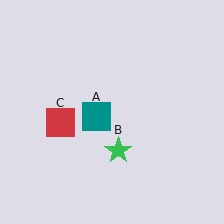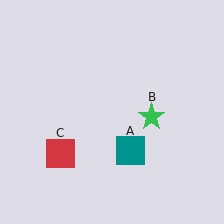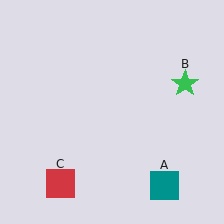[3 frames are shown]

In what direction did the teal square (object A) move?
The teal square (object A) moved down and to the right.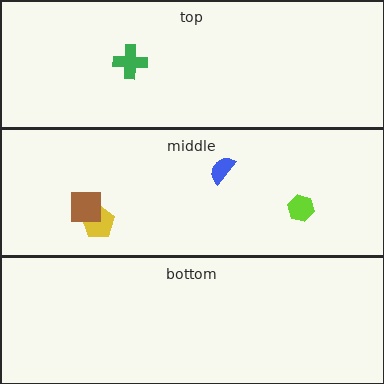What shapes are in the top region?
The green cross.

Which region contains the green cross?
The top region.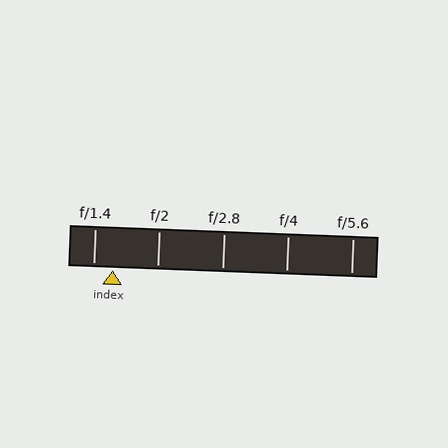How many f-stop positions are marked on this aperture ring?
There are 5 f-stop positions marked.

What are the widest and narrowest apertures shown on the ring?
The widest aperture shown is f/1.4 and the narrowest is f/5.6.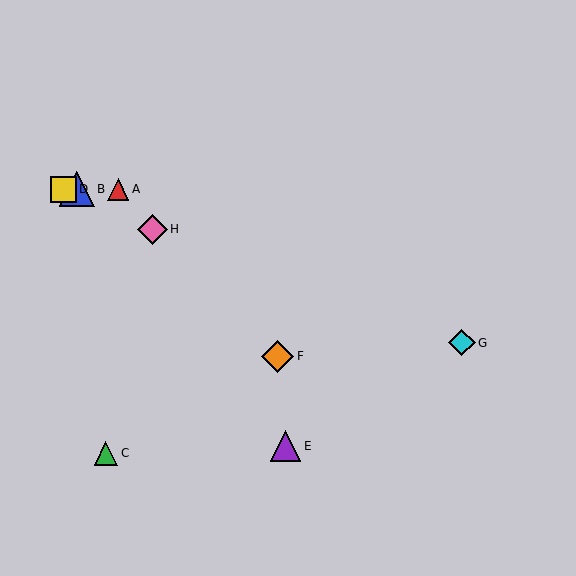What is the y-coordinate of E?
Object E is at y≈446.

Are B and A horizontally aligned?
Yes, both are at y≈189.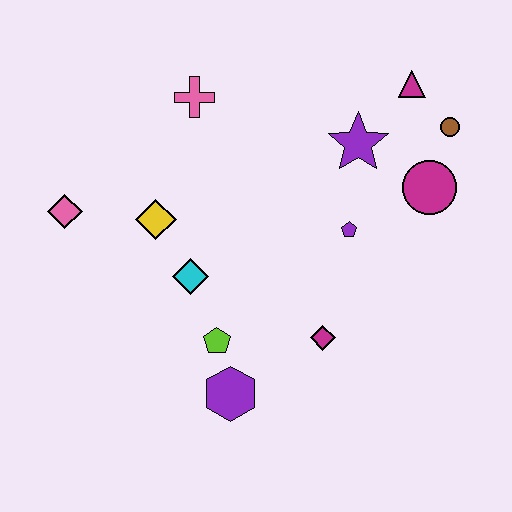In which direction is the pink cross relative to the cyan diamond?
The pink cross is above the cyan diamond.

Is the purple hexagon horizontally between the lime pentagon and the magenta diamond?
Yes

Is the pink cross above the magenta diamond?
Yes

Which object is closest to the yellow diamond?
The cyan diamond is closest to the yellow diamond.